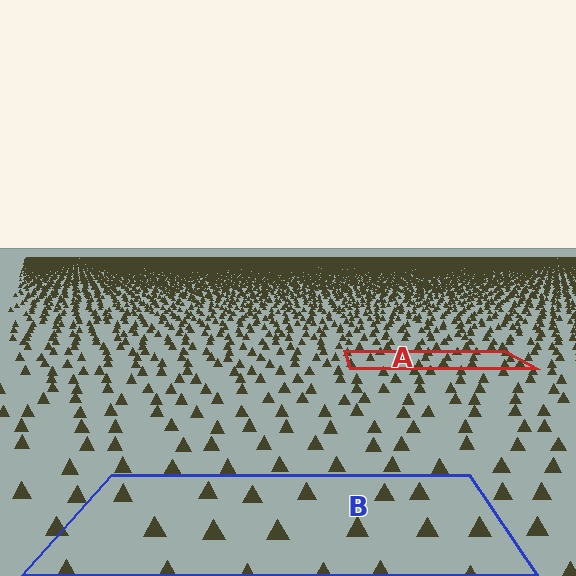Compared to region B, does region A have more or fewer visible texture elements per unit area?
Region A has more texture elements per unit area — they are packed more densely because it is farther away.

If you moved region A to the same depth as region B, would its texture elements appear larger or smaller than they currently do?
They would appear larger. At a closer depth, the same texture elements are projected at a bigger on-screen size.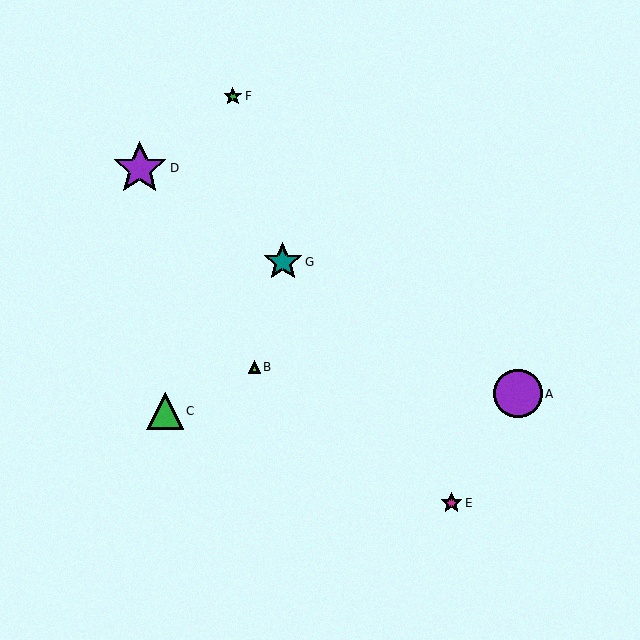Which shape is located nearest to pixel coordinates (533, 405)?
The purple circle (labeled A) at (518, 394) is nearest to that location.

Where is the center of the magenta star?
The center of the magenta star is at (452, 503).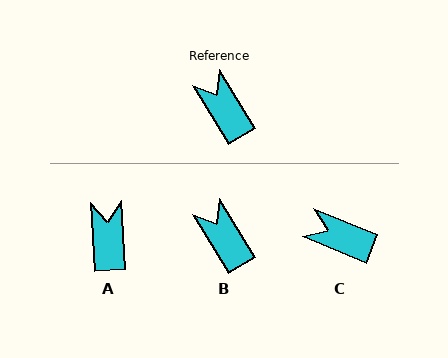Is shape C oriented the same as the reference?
No, it is off by about 36 degrees.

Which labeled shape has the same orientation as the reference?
B.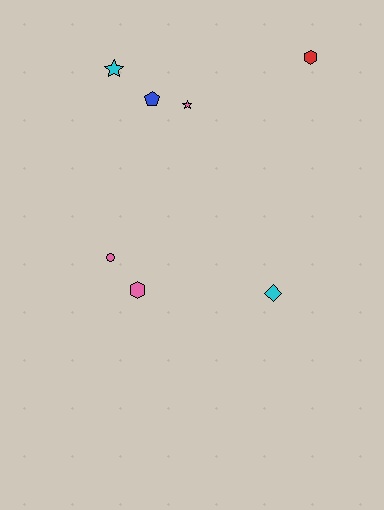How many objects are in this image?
There are 7 objects.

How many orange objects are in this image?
There are no orange objects.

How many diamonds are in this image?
There is 1 diamond.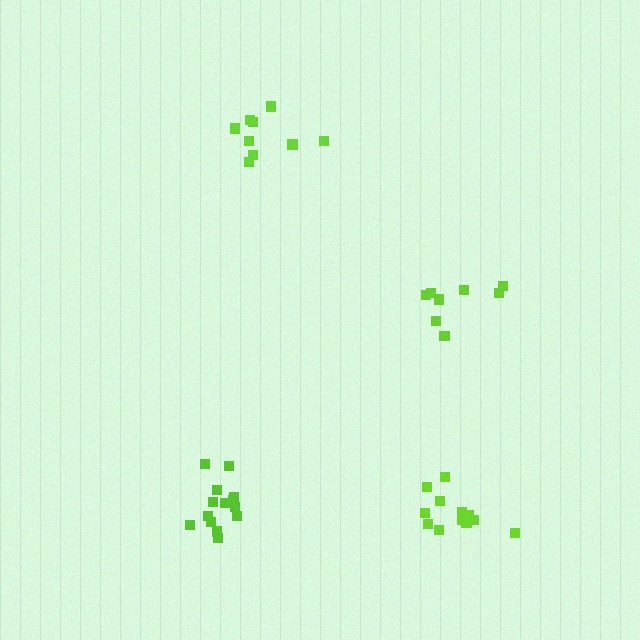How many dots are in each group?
Group 1: 9 dots, Group 2: 14 dots, Group 3: 8 dots, Group 4: 12 dots (43 total).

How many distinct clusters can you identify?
There are 4 distinct clusters.